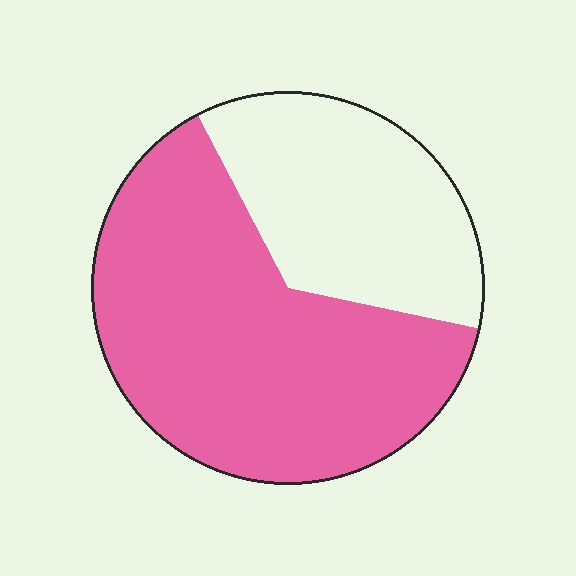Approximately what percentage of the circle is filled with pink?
Approximately 65%.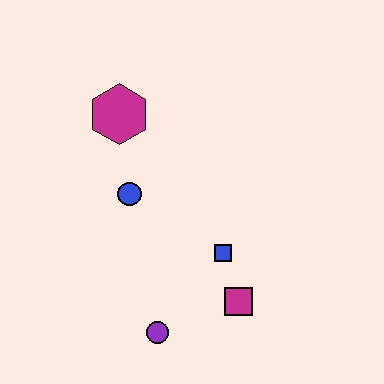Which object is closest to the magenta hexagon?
The blue circle is closest to the magenta hexagon.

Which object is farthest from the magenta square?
The magenta hexagon is farthest from the magenta square.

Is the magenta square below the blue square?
Yes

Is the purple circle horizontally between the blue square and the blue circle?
Yes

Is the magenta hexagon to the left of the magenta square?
Yes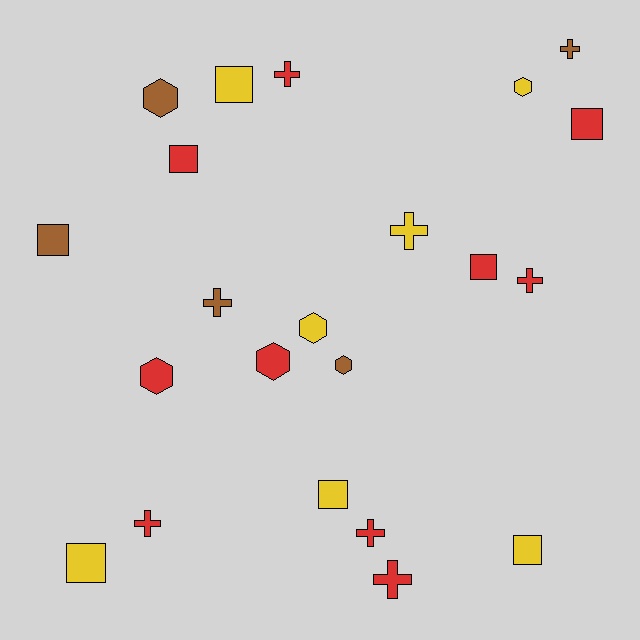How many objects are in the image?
There are 22 objects.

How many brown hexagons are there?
There are 2 brown hexagons.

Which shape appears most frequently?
Square, with 8 objects.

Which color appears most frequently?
Red, with 10 objects.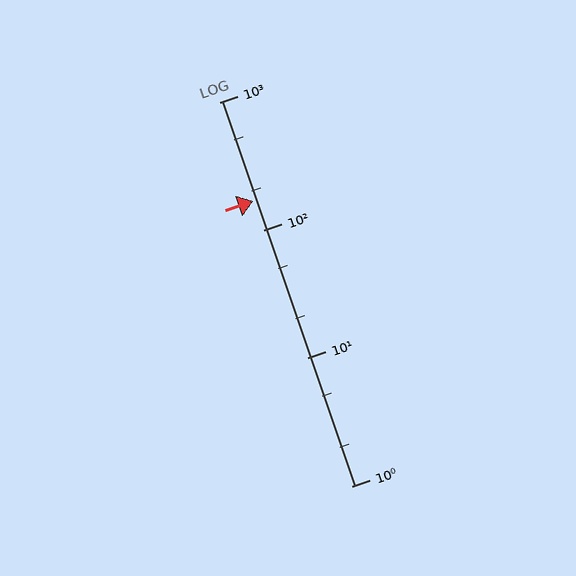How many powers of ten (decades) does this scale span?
The scale spans 3 decades, from 1 to 1000.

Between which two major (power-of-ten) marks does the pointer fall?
The pointer is between 100 and 1000.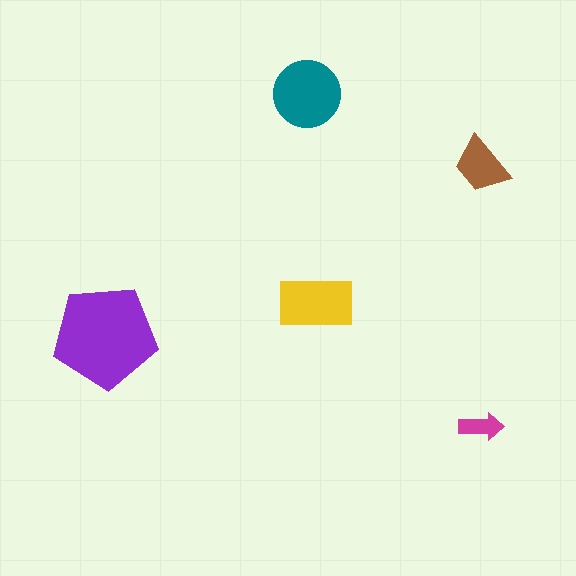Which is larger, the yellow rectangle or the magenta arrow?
The yellow rectangle.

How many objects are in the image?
There are 5 objects in the image.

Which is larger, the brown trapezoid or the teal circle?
The teal circle.